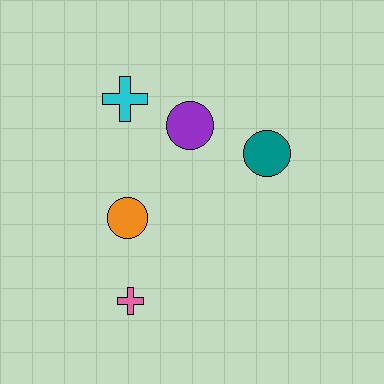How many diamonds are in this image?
There are no diamonds.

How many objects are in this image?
There are 5 objects.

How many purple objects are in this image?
There is 1 purple object.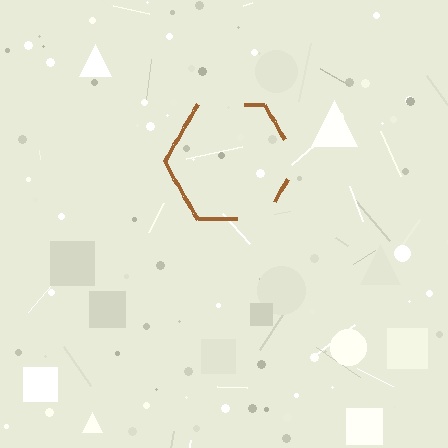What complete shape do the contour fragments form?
The contour fragments form a hexagon.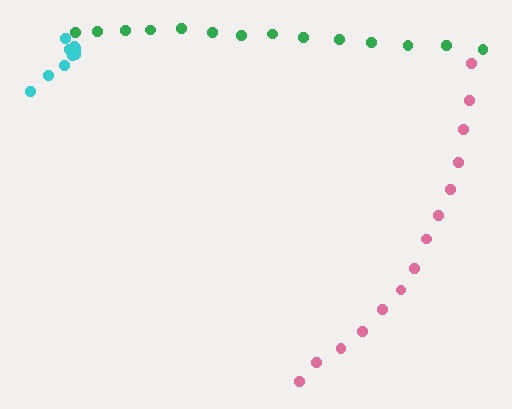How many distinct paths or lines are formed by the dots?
There are 3 distinct paths.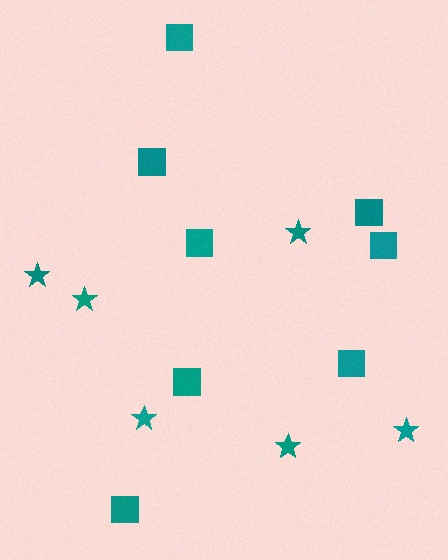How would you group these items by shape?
There are 2 groups: one group of squares (8) and one group of stars (6).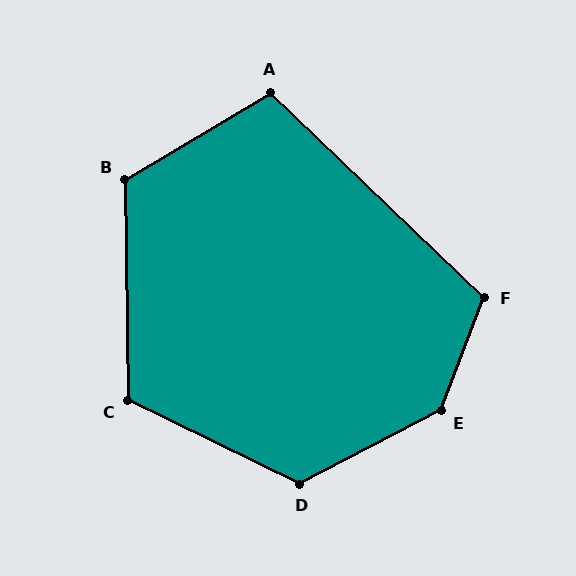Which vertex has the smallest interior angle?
A, at approximately 105 degrees.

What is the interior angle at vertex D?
Approximately 127 degrees (obtuse).